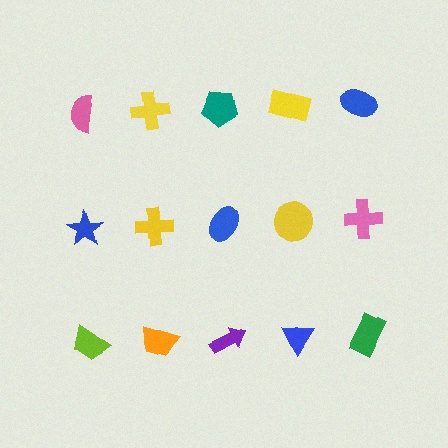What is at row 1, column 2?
A yellow cross.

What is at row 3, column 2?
An orange trapezoid.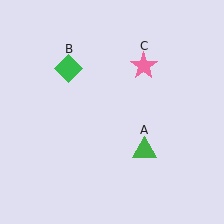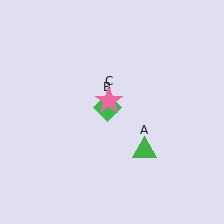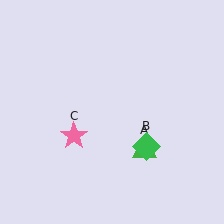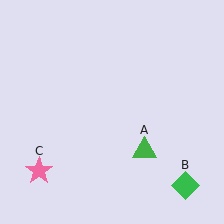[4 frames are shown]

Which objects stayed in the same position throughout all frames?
Green triangle (object A) remained stationary.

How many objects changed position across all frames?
2 objects changed position: green diamond (object B), pink star (object C).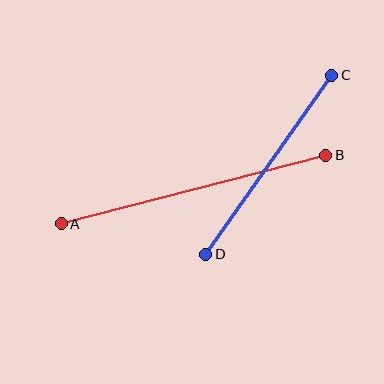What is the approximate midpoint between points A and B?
The midpoint is at approximately (194, 189) pixels.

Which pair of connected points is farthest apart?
Points A and B are farthest apart.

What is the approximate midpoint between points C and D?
The midpoint is at approximately (269, 165) pixels.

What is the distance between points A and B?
The distance is approximately 273 pixels.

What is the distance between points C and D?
The distance is approximately 219 pixels.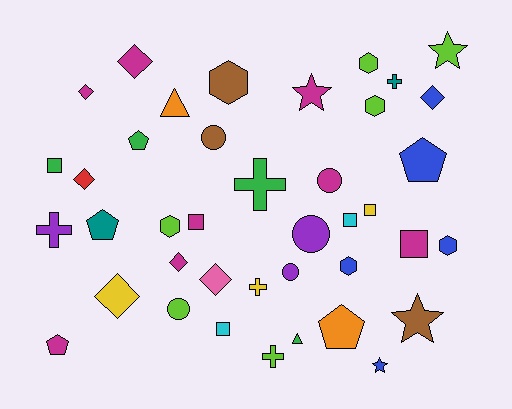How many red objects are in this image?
There is 1 red object.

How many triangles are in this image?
There are 2 triangles.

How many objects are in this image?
There are 40 objects.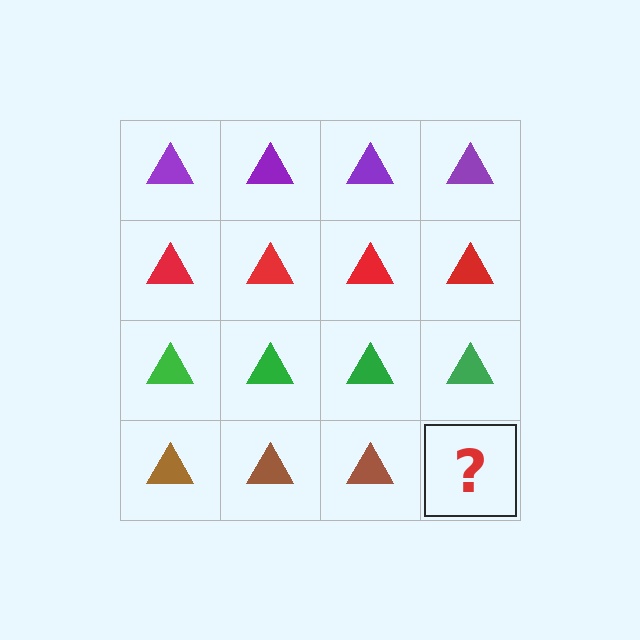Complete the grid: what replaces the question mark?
The question mark should be replaced with a brown triangle.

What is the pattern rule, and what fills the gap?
The rule is that each row has a consistent color. The gap should be filled with a brown triangle.